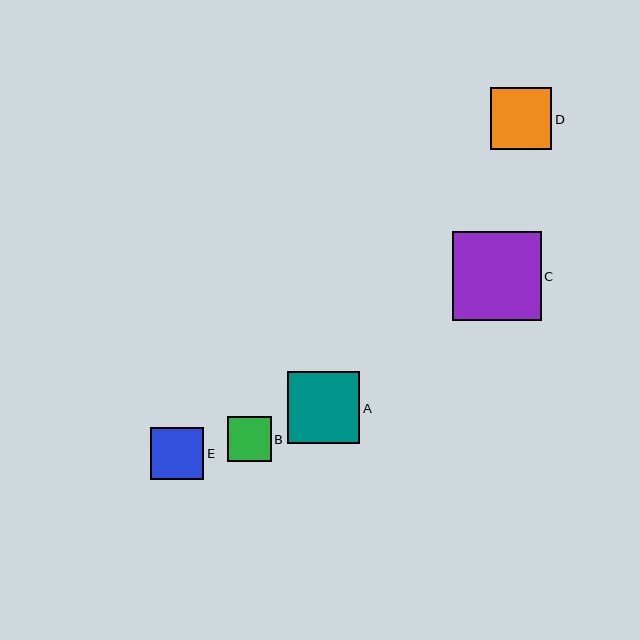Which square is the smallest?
Square B is the smallest with a size of approximately 44 pixels.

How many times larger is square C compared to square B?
Square C is approximately 2.0 times the size of square B.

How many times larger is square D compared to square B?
Square D is approximately 1.4 times the size of square B.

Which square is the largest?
Square C is the largest with a size of approximately 89 pixels.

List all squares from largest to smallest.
From largest to smallest: C, A, D, E, B.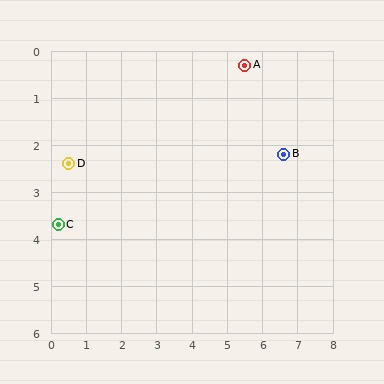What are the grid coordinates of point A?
Point A is at approximately (5.5, 0.3).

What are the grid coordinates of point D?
Point D is at approximately (0.5, 2.4).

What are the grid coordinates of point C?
Point C is at approximately (0.2, 3.7).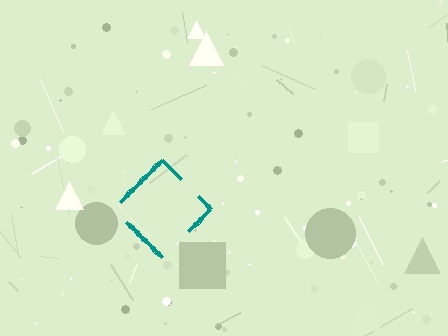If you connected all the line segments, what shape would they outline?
They would outline a diamond.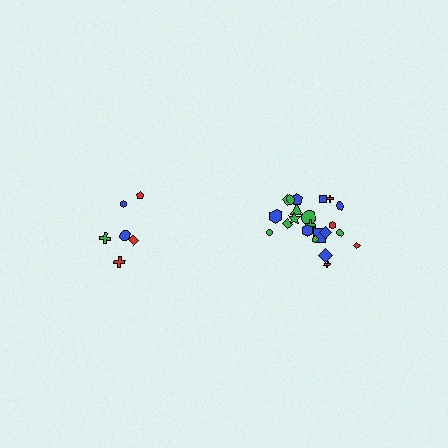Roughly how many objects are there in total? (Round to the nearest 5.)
Roughly 30 objects in total.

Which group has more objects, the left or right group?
The right group.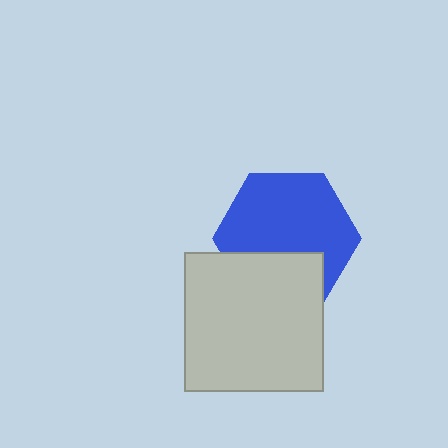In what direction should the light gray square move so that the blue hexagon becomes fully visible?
The light gray square should move down. That is the shortest direction to clear the overlap and leave the blue hexagon fully visible.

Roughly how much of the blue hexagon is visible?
Most of it is visible (roughly 68%).